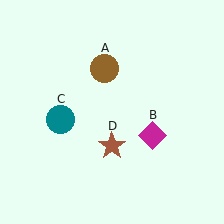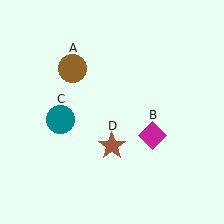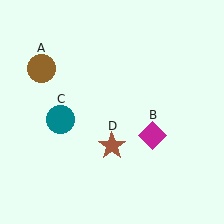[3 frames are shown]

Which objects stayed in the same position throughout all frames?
Magenta diamond (object B) and teal circle (object C) and brown star (object D) remained stationary.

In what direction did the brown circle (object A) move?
The brown circle (object A) moved left.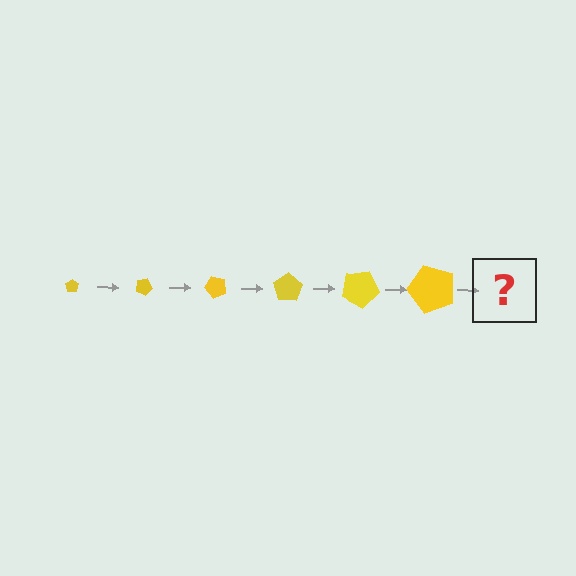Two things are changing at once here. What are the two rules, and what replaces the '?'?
The two rules are that the pentagon grows larger each step and it rotates 25 degrees each step. The '?' should be a pentagon, larger than the previous one and rotated 150 degrees from the start.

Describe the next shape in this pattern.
It should be a pentagon, larger than the previous one and rotated 150 degrees from the start.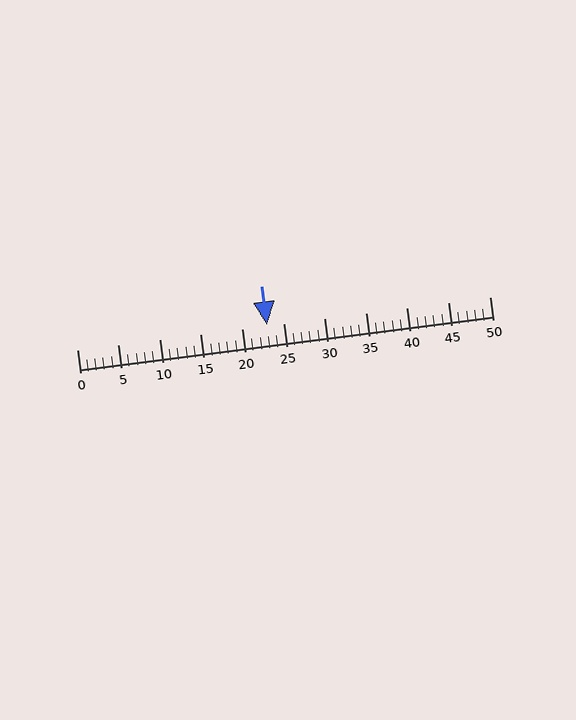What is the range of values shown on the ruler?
The ruler shows values from 0 to 50.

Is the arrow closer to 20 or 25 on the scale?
The arrow is closer to 25.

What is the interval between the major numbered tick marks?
The major tick marks are spaced 5 units apart.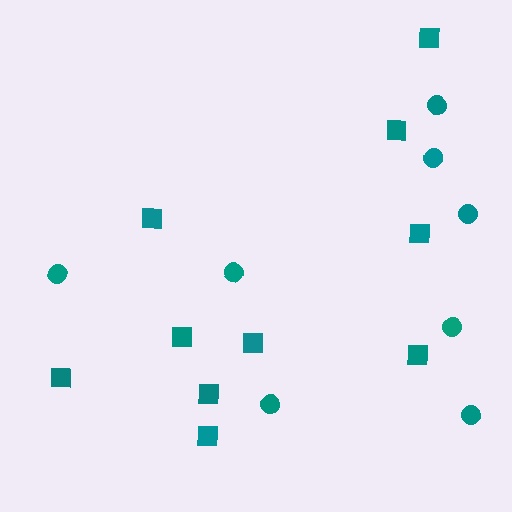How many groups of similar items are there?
There are 2 groups: one group of squares (10) and one group of circles (8).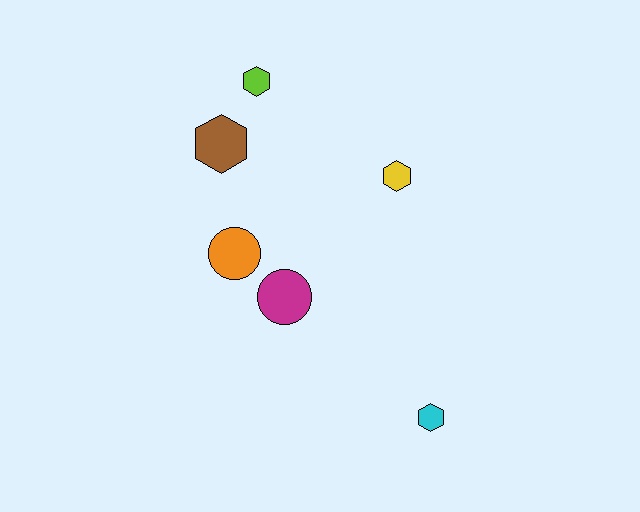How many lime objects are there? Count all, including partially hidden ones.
There is 1 lime object.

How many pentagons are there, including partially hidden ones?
There are no pentagons.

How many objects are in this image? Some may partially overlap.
There are 6 objects.